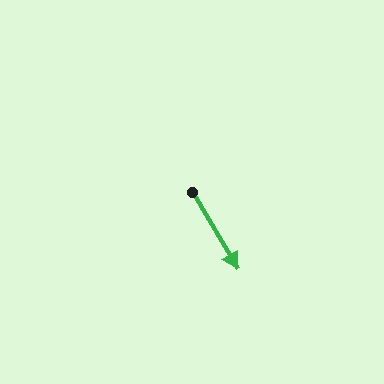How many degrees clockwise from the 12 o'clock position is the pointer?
Approximately 149 degrees.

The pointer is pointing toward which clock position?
Roughly 5 o'clock.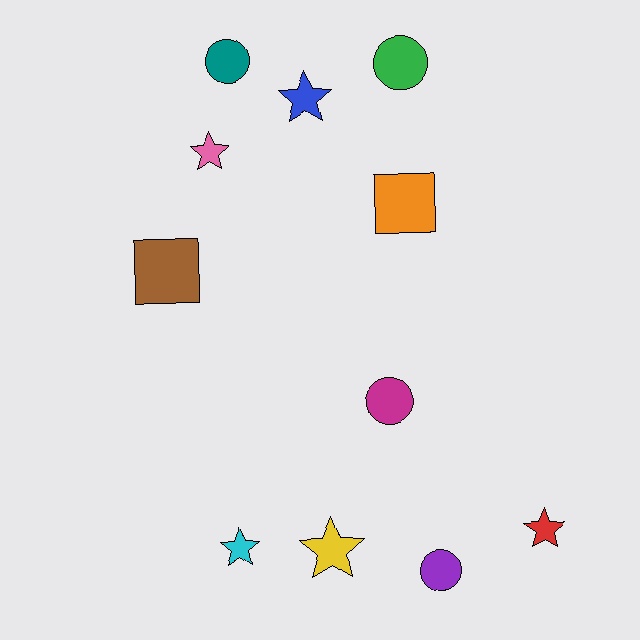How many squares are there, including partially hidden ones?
There are 2 squares.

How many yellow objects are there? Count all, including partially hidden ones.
There is 1 yellow object.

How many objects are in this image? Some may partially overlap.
There are 11 objects.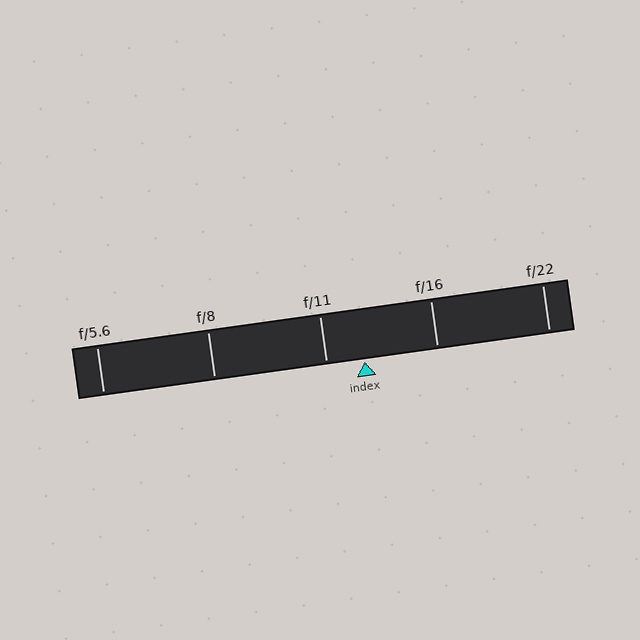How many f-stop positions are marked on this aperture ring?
There are 5 f-stop positions marked.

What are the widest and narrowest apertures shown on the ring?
The widest aperture shown is f/5.6 and the narrowest is f/22.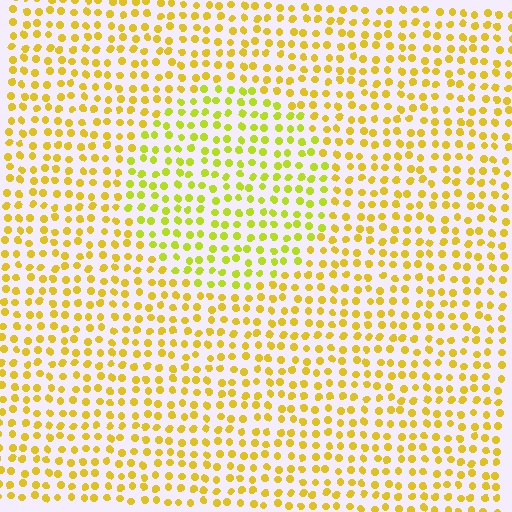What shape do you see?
I see a circle.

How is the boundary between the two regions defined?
The boundary is defined purely by a slight shift in hue (about 23 degrees). Spacing, size, and orientation are identical on both sides.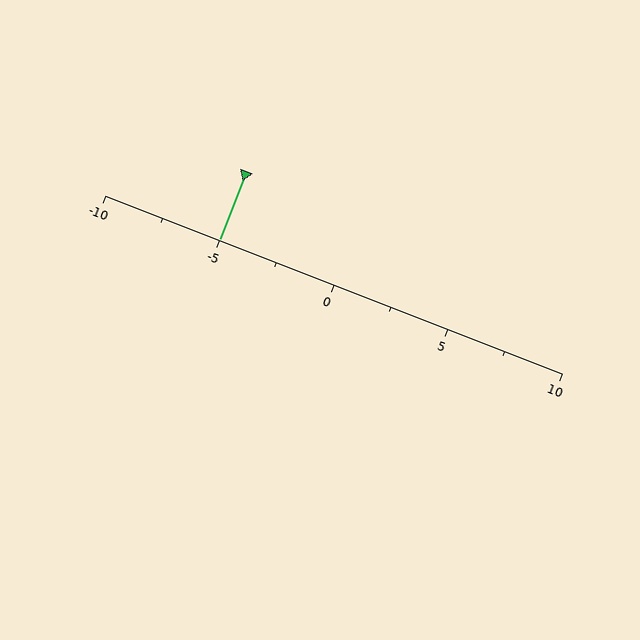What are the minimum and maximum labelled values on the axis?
The axis runs from -10 to 10.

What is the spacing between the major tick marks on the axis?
The major ticks are spaced 5 apart.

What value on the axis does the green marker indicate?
The marker indicates approximately -5.